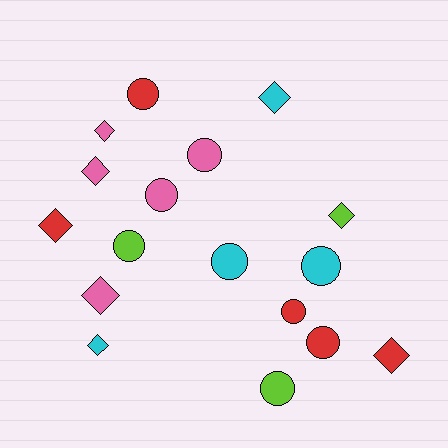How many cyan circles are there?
There are 2 cyan circles.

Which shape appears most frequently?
Circle, with 9 objects.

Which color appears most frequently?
Pink, with 5 objects.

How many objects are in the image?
There are 17 objects.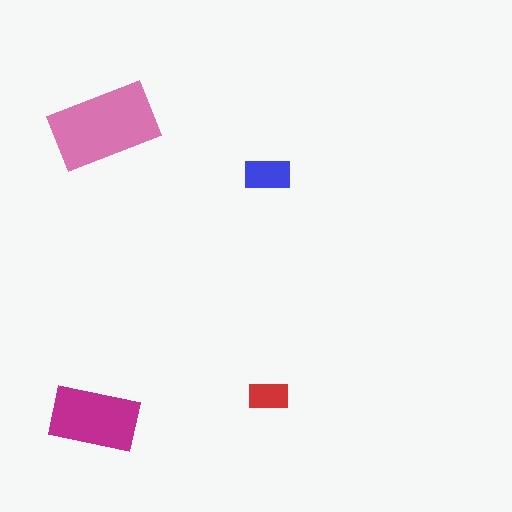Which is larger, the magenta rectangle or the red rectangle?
The magenta one.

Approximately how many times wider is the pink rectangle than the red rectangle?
About 2.5 times wider.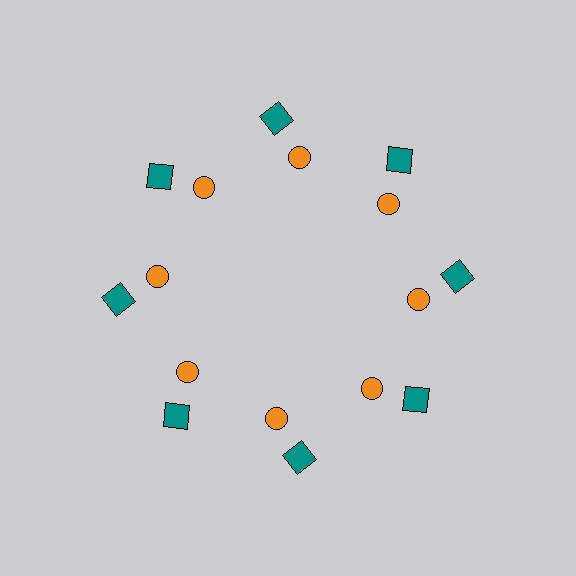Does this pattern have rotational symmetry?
Yes, this pattern has 8-fold rotational symmetry. It looks the same after rotating 45 degrees around the center.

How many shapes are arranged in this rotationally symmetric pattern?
There are 16 shapes, arranged in 8 groups of 2.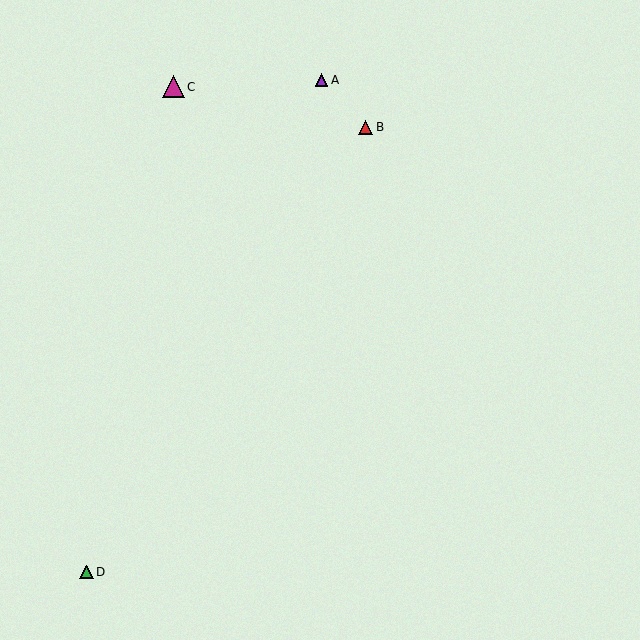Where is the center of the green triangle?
The center of the green triangle is at (87, 572).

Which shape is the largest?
The magenta triangle (labeled C) is the largest.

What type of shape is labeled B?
Shape B is a red triangle.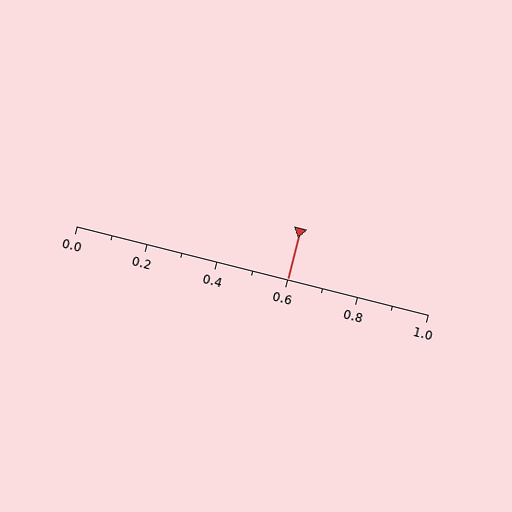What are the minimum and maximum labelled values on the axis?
The axis runs from 0.0 to 1.0.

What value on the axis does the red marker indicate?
The marker indicates approximately 0.6.